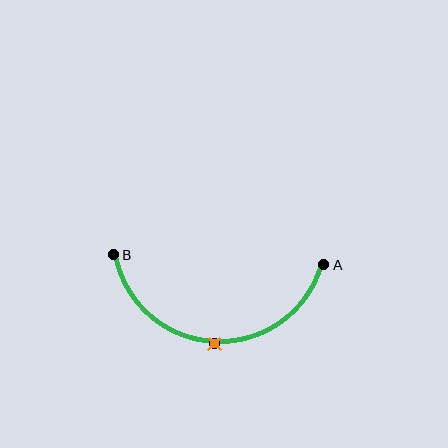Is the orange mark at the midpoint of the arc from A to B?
Yes. The orange mark lies on the arc at equal arc-length from both A and B — it is the arc midpoint.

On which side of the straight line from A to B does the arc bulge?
The arc bulges below the straight line connecting A and B.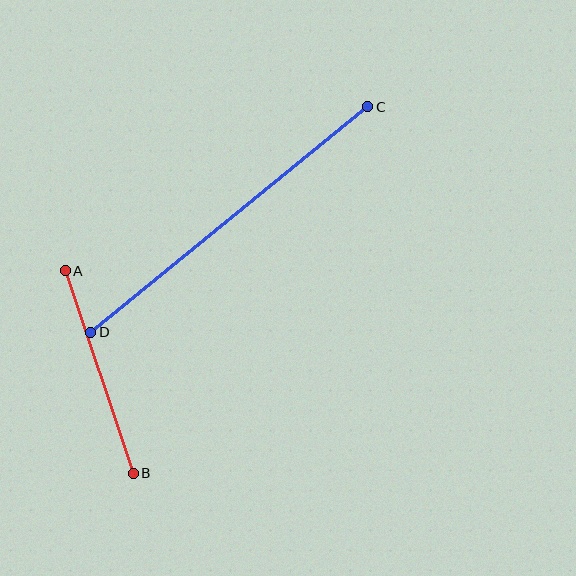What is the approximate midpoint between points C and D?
The midpoint is at approximately (229, 219) pixels.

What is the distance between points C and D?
The distance is approximately 357 pixels.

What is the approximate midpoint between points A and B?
The midpoint is at approximately (99, 372) pixels.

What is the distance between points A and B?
The distance is approximately 214 pixels.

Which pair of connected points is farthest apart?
Points C and D are farthest apart.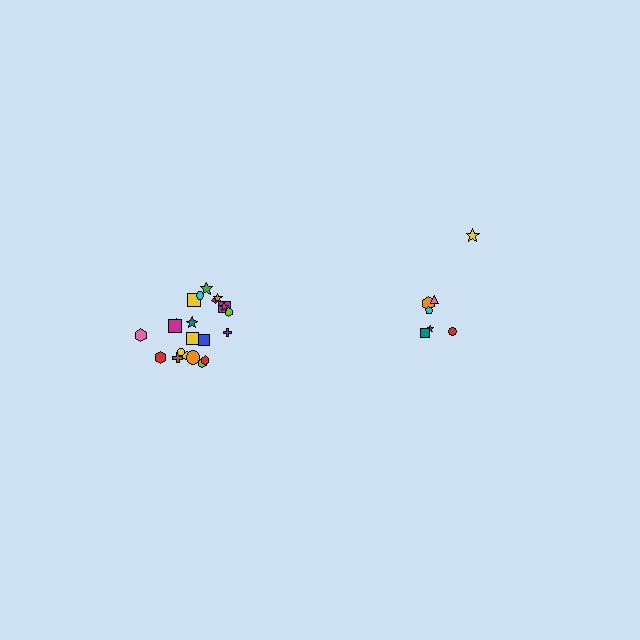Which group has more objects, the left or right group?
The left group.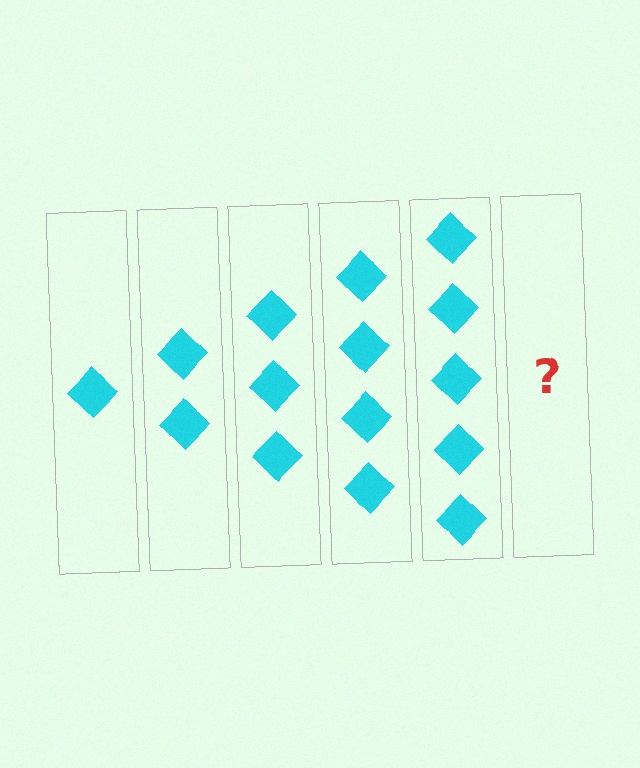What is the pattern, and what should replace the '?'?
The pattern is that each step adds one more diamond. The '?' should be 6 diamonds.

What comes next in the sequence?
The next element should be 6 diamonds.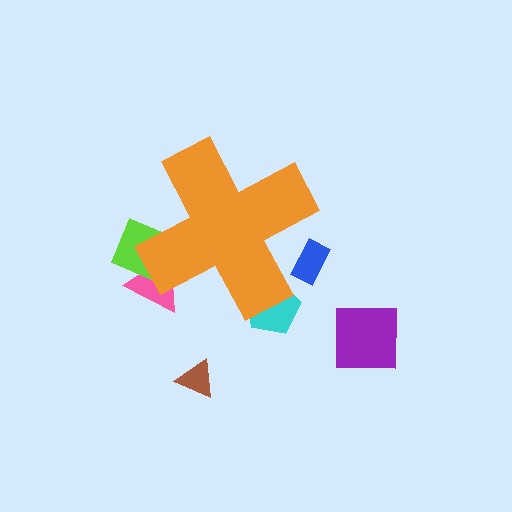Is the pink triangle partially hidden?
Yes, the pink triangle is partially hidden behind the orange cross.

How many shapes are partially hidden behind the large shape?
4 shapes are partially hidden.